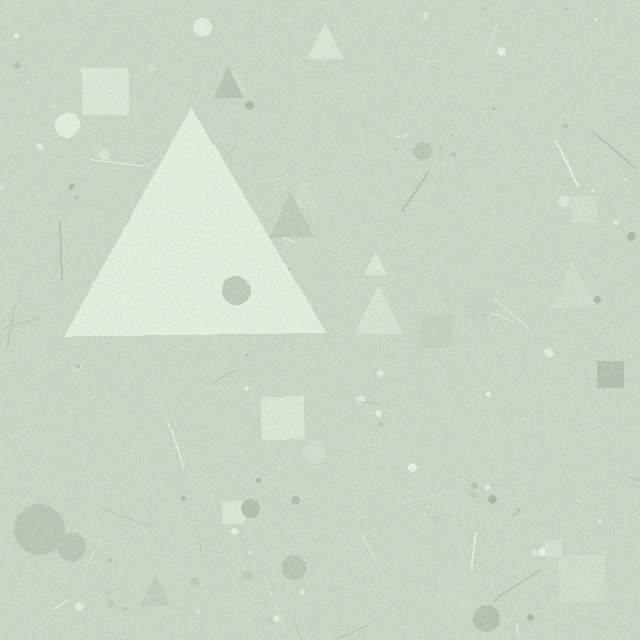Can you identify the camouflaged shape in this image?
The camouflaged shape is a triangle.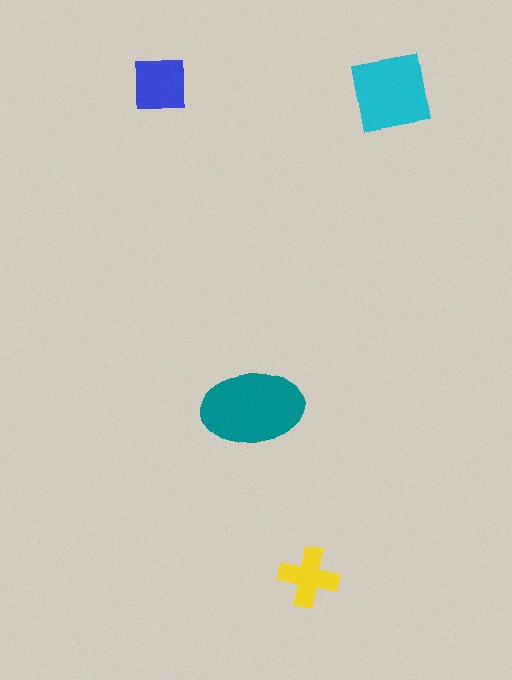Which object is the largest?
The teal ellipse.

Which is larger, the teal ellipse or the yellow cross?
The teal ellipse.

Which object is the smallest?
The yellow cross.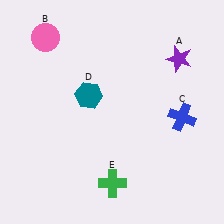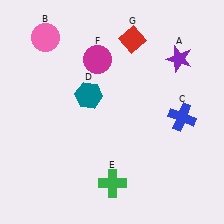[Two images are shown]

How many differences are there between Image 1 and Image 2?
There are 2 differences between the two images.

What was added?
A magenta circle (F), a red diamond (G) were added in Image 2.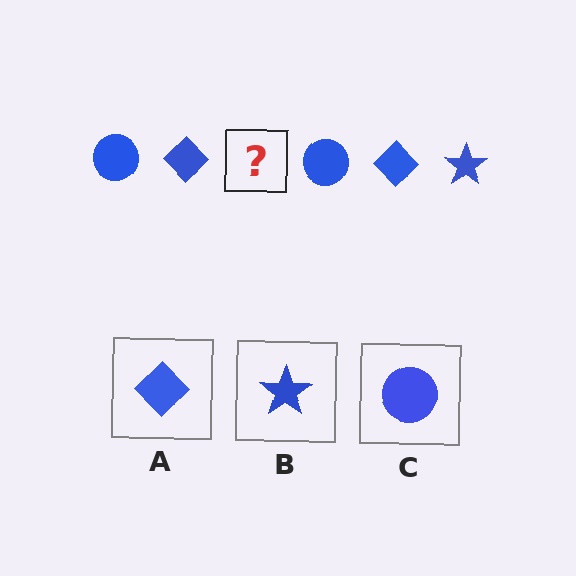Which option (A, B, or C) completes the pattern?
B.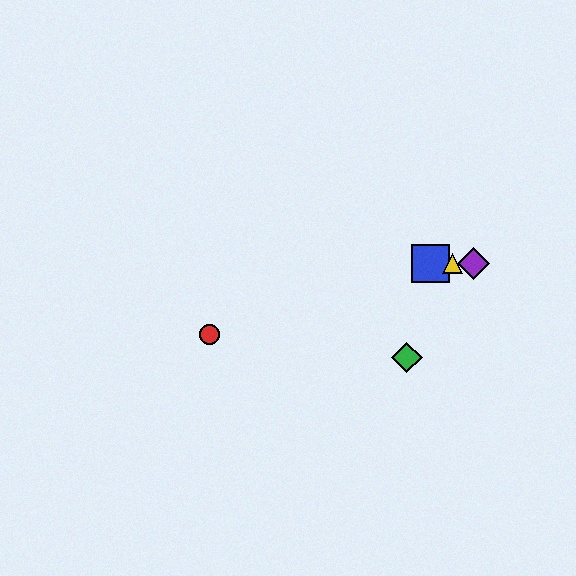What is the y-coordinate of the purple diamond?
The purple diamond is at y≈264.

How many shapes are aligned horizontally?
3 shapes (the blue square, the yellow triangle, the purple diamond) are aligned horizontally.